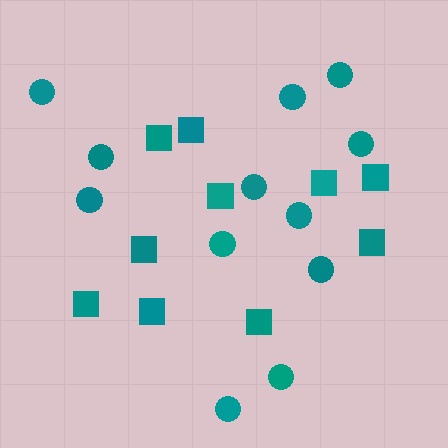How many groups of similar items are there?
There are 2 groups: one group of squares (10) and one group of circles (12).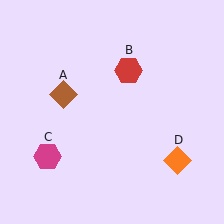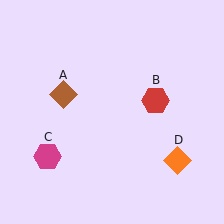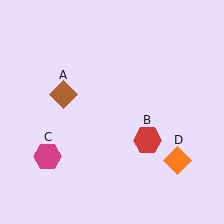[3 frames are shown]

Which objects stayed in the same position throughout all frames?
Brown diamond (object A) and magenta hexagon (object C) and orange diamond (object D) remained stationary.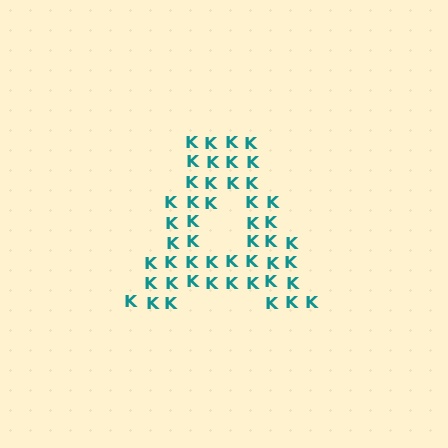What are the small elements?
The small elements are letter K's.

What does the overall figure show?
The overall figure shows the letter A.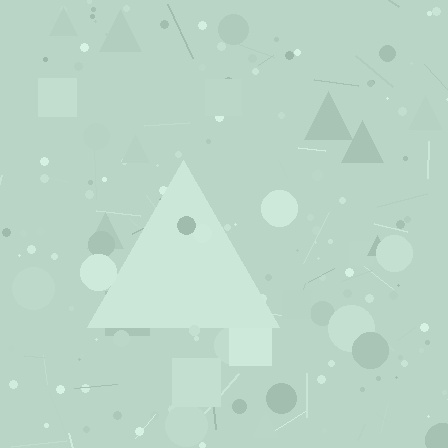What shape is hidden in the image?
A triangle is hidden in the image.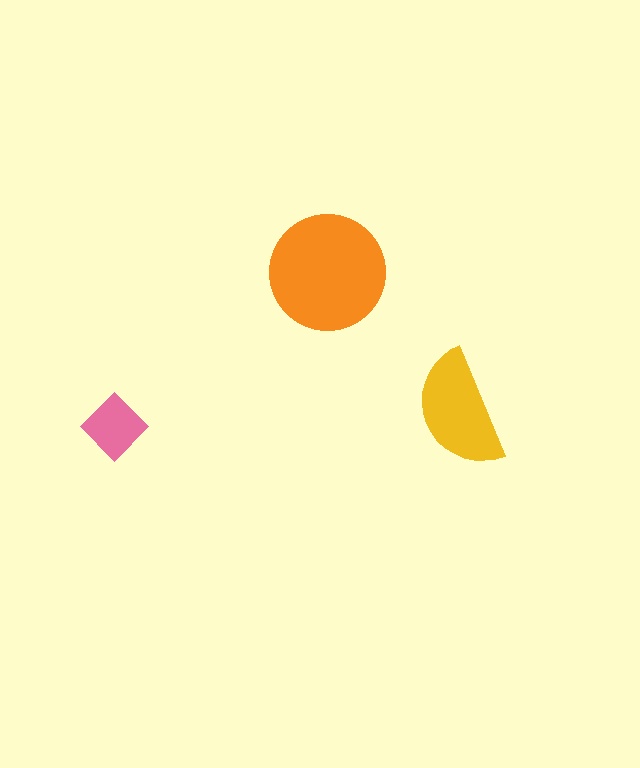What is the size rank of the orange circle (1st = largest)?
1st.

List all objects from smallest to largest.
The pink diamond, the yellow semicircle, the orange circle.